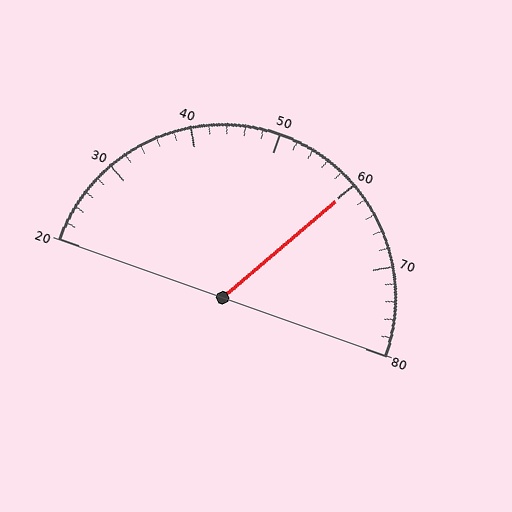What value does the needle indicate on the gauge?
The needle indicates approximately 60.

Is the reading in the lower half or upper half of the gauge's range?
The reading is in the upper half of the range (20 to 80).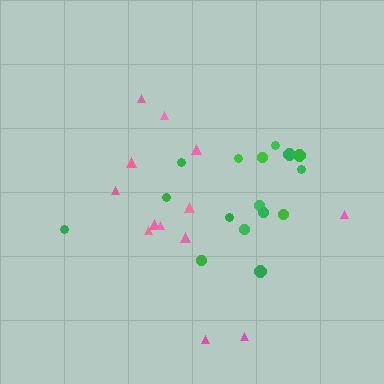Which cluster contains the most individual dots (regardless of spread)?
Green (16).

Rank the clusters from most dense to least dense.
green, pink.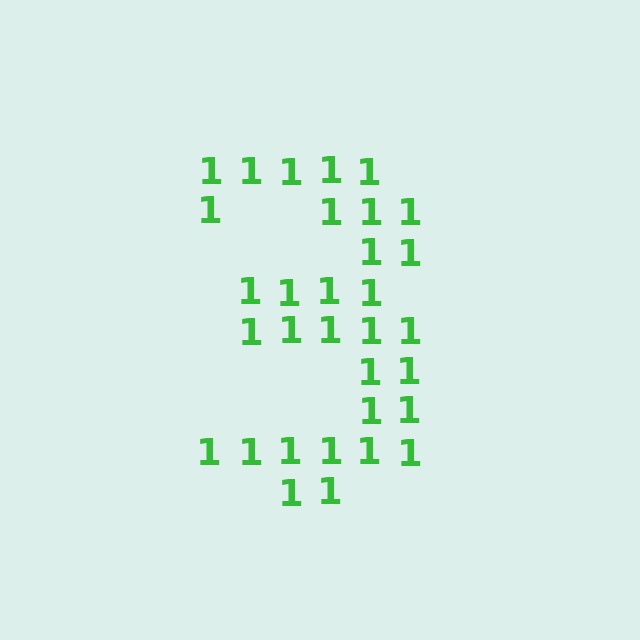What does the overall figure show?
The overall figure shows the digit 3.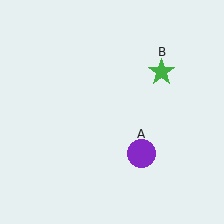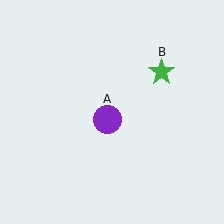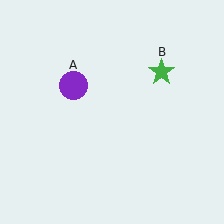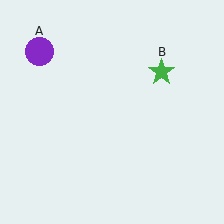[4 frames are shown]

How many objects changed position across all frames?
1 object changed position: purple circle (object A).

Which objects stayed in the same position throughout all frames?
Green star (object B) remained stationary.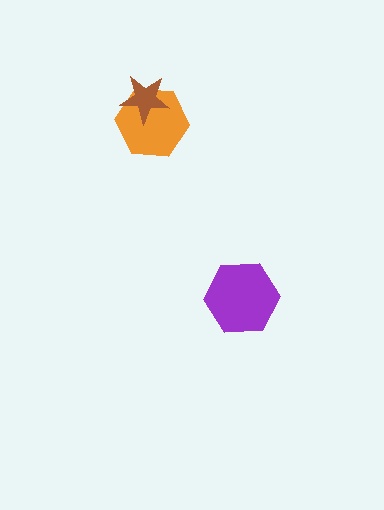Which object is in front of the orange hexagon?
The brown star is in front of the orange hexagon.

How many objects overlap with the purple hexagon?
0 objects overlap with the purple hexagon.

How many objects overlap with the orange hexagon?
1 object overlaps with the orange hexagon.